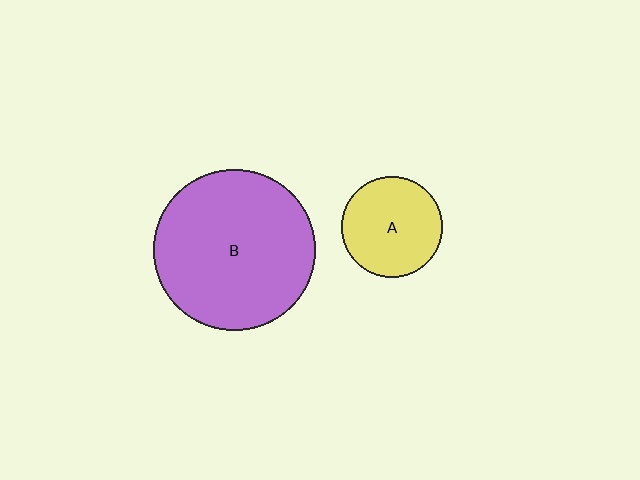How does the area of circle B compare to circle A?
Approximately 2.6 times.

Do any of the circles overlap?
No, none of the circles overlap.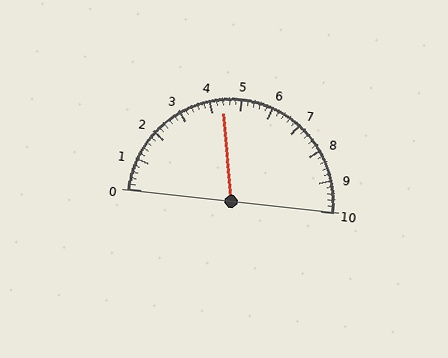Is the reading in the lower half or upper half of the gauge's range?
The reading is in the lower half of the range (0 to 10).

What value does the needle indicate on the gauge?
The needle indicates approximately 4.4.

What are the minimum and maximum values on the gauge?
The gauge ranges from 0 to 10.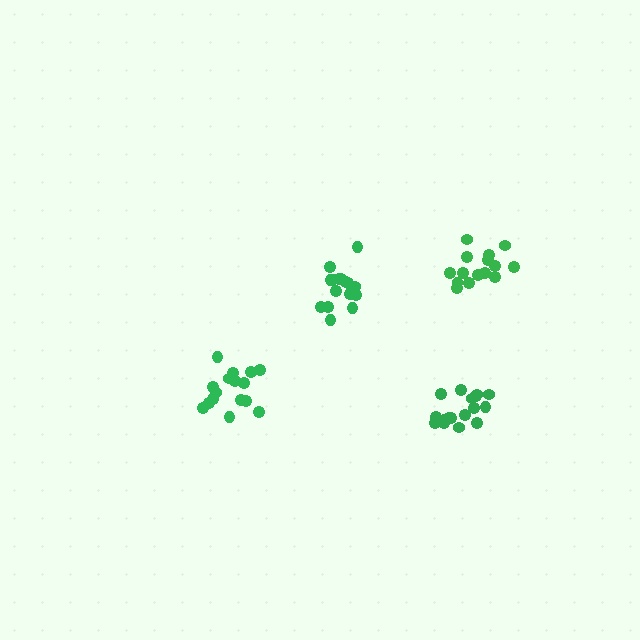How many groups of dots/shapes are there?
There are 4 groups.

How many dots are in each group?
Group 1: 15 dots, Group 2: 17 dots, Group 3: 16 dots, Group 4: 17 dots (65 total).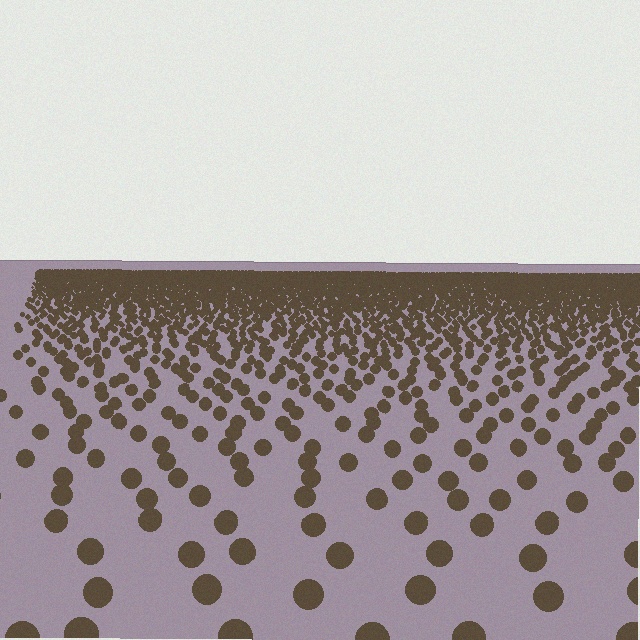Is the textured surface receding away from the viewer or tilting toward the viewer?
The surface is receding away from the viewer. Texture elements get smaller and denser toward the top.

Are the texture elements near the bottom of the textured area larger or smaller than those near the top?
Larger. Near the bottom, elements are closer to the viewer and appear at a bigger on-screen size.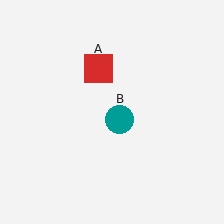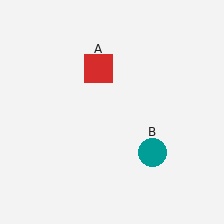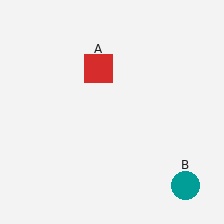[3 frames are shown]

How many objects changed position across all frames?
1 object changed position: teal circle (object B).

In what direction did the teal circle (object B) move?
The teal circle (object B) moved down and to the right.